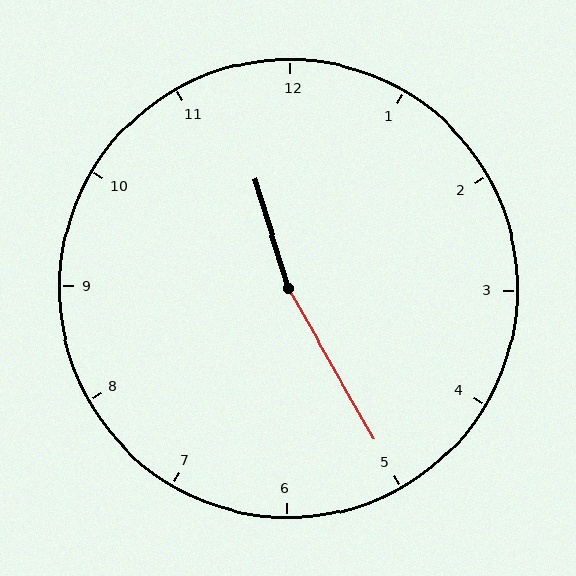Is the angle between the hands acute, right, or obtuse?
It is obtuse.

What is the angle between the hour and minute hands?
Approximately 168 degrees.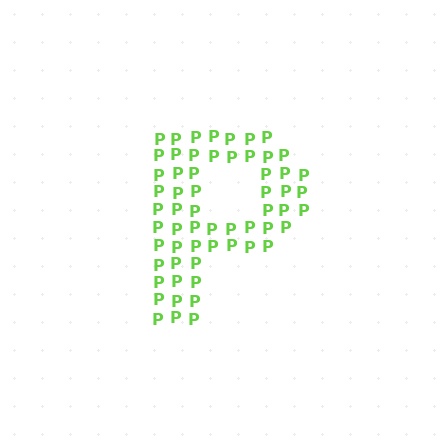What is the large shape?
The large shape is the letter P.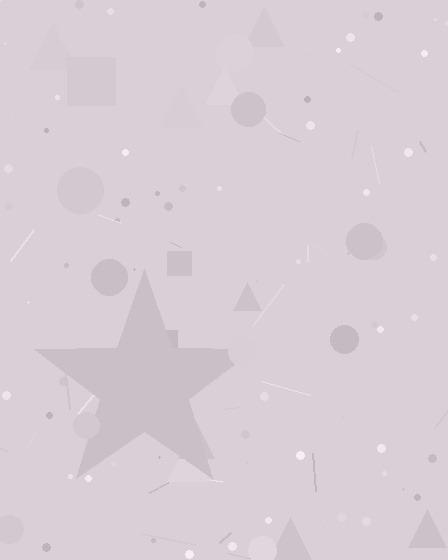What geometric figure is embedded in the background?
A star is embedded in the background.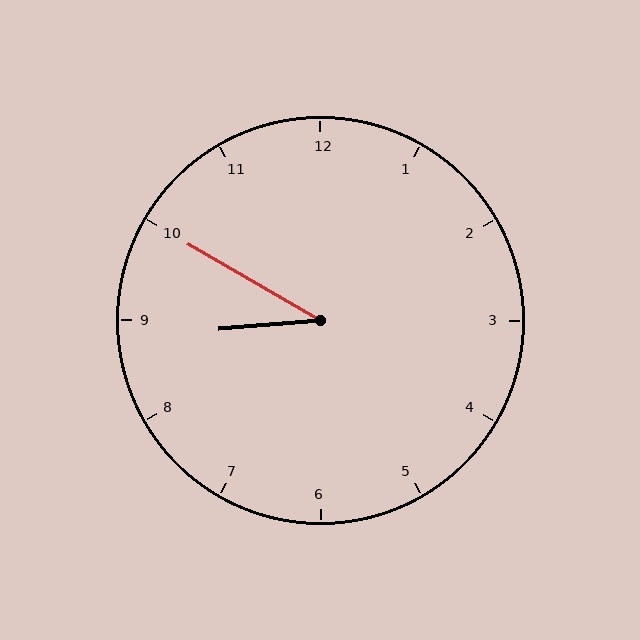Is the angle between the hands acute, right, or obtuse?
It is acute.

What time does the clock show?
8:50.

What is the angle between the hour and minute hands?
Approximately 35 degrees.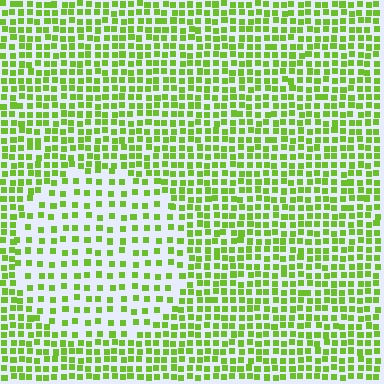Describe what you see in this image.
The image contains small lime elements arranged at two different densities. A circle-shaped region is visible where the elements are less densely packed than the surrounding area.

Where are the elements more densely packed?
The elements are more densely packed outside the circle boundary.